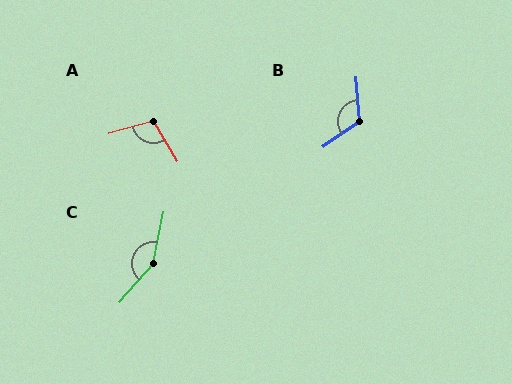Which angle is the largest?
C, at approximately 150 degrees.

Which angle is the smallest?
A, at approximately 105 degrees.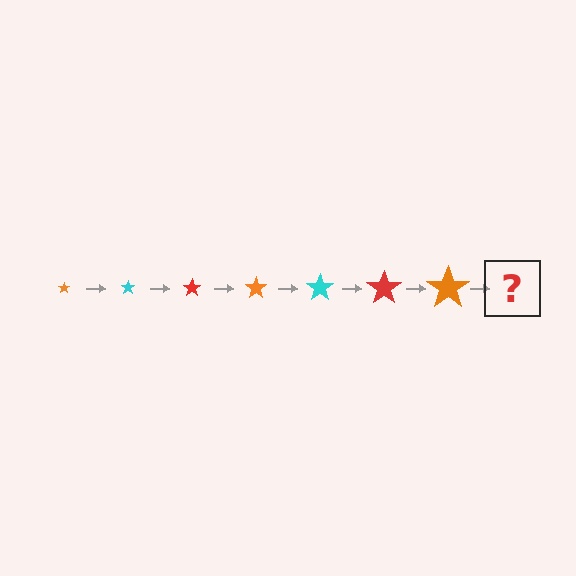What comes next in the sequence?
The next element should be a cyan star, larger than the previous one.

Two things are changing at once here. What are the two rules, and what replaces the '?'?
The two rules are that the star grows larger each step and the color cycles through orange, cyan, and red. The '?' should be a cyan star, larger than the previous one.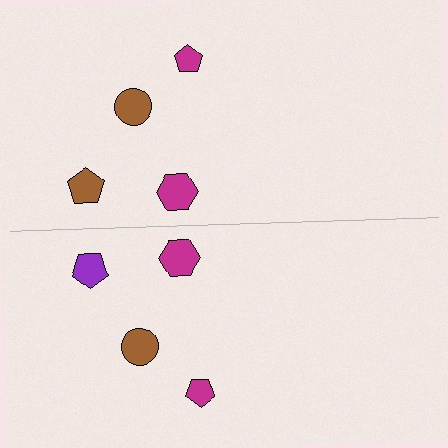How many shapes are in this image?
There are 8 shapes in this image.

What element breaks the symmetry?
The purple pentagon on the bottom side breaks the symmetry — its mirror counterpart is brown.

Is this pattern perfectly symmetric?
No, the pattern is not perfectly symmetric. The purple pentagon on the bottom side breaks the symmetry — its mirror counterpart is brown.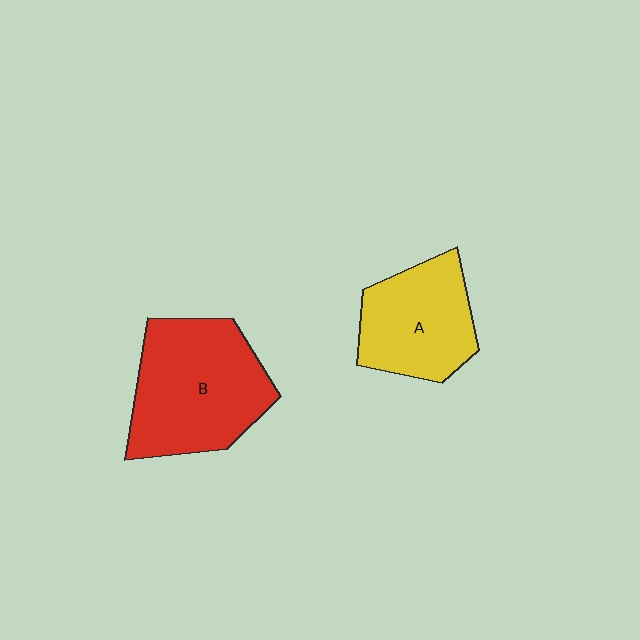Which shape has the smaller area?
Shape A (yellow).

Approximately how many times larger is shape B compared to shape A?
Approximately 1.4 times.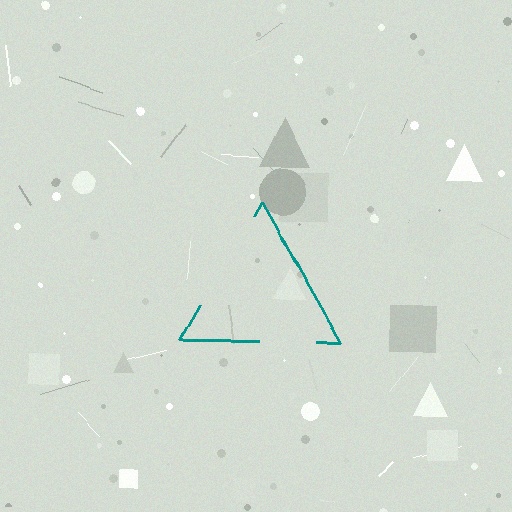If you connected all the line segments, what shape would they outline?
They would outline a triangle.